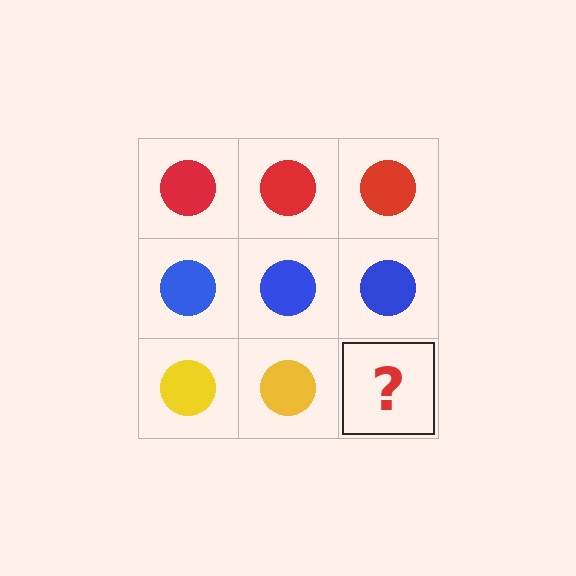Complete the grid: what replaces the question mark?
The question mark should be replaced with a yellow circle.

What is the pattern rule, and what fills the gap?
The rule is that each row has a consistent color. The gap should be filled with a yellow circle.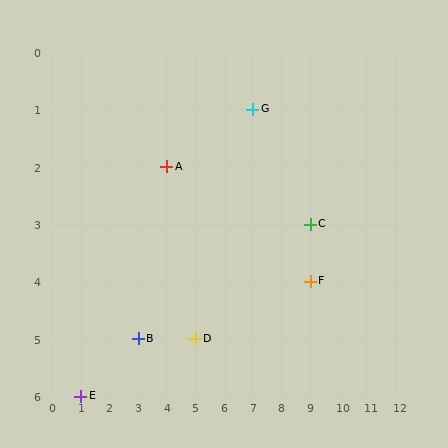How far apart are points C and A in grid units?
Points C and A are 5 columns and 1 row apart (about 5.1 grid units diagonally).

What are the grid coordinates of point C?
Point C is at grid coordinates (9, 3).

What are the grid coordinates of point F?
Point F is at grid coordinates (9, 4).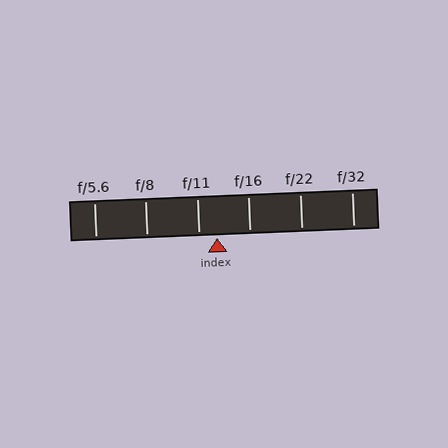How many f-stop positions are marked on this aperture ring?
There are 6 f-stop positions marked.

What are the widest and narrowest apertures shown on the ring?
The widest aperture shown is f/5.6 and the narrowest is f/32.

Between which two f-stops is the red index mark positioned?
The index mark is between f/11 and f/16.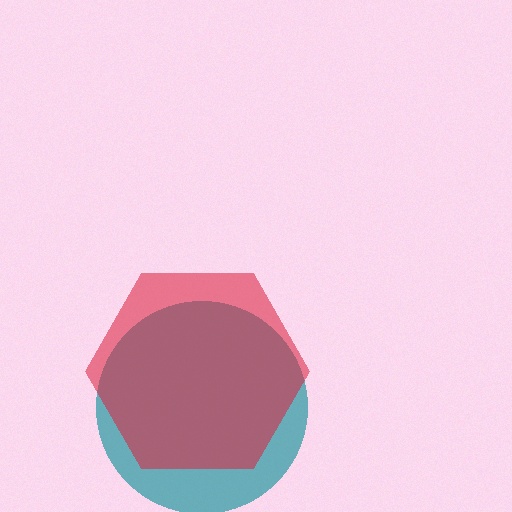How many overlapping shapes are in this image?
There are 2 overlapping shapes in the image.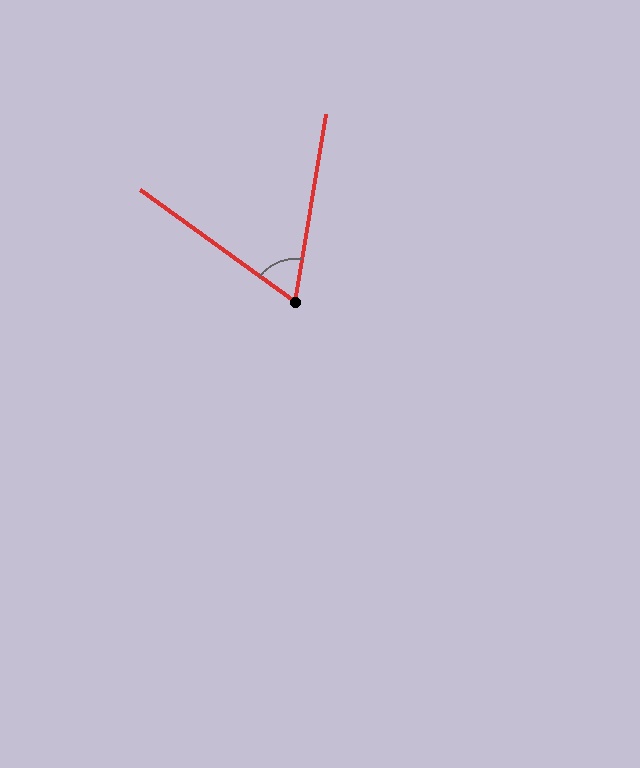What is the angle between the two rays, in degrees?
Approximately 63 degrees.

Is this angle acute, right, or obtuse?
It is acute.